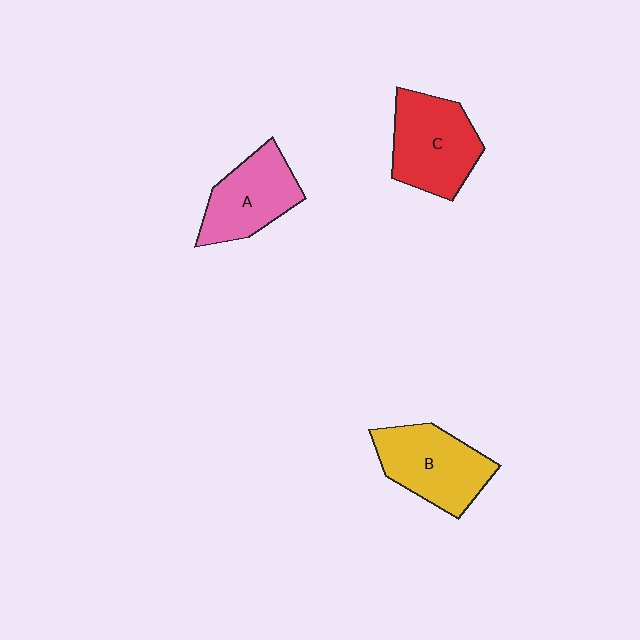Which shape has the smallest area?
Shape A (pink).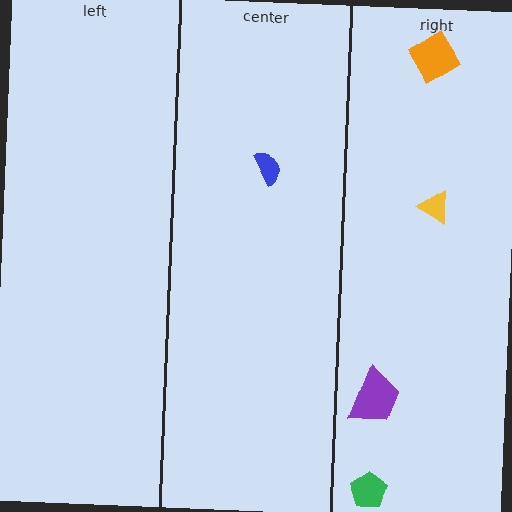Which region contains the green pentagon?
The right region.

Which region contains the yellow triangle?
The right region.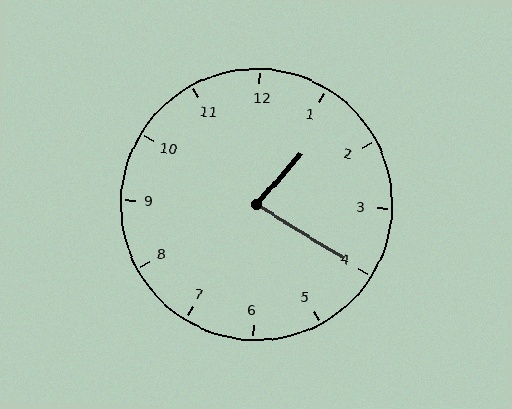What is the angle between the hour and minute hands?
Approximately 80 degrees.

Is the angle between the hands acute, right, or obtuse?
It is acute.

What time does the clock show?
1:20.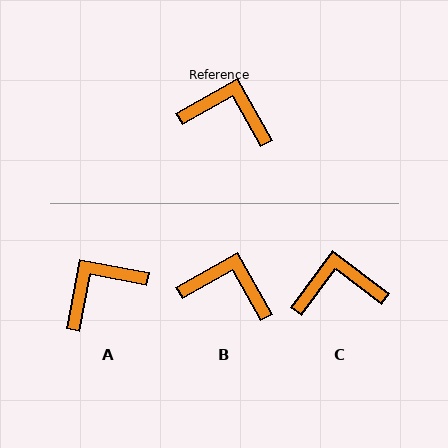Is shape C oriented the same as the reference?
No, it is off by about 24 degrees.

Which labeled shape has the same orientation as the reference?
B.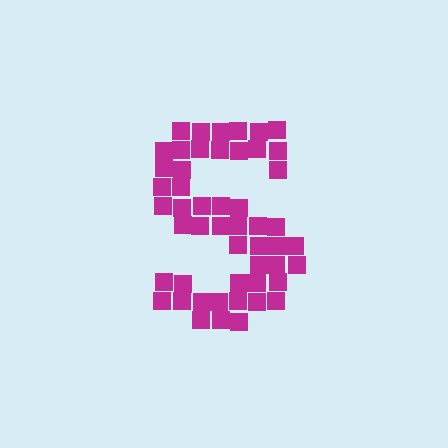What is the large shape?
The large shape is the letter S.